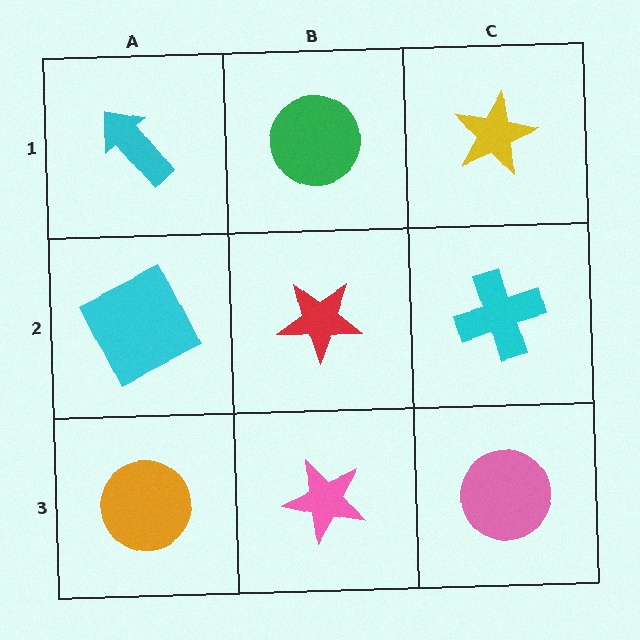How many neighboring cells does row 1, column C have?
2.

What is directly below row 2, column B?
A pink star.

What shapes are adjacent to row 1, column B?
A red star (row 2, column B), a cyan arrow (row 1, column A), a yellow star (row 1, column C).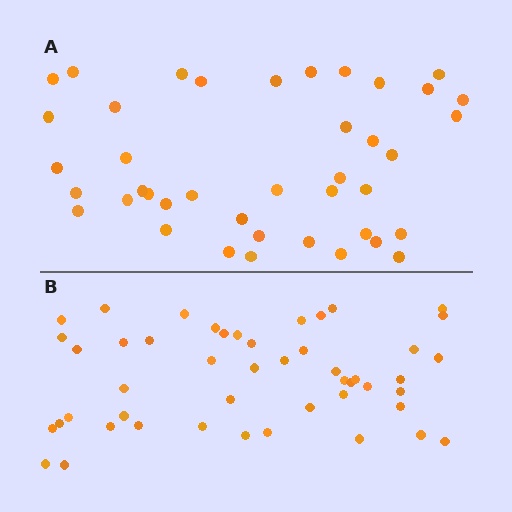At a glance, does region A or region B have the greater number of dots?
Region B (the bottom region) has more dots.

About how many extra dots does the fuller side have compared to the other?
Region B has roughly 8 or so more dots than region A.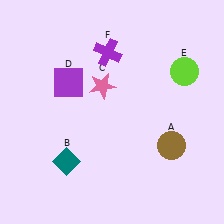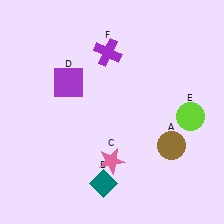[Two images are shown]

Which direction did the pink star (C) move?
The pink star (C) moved down.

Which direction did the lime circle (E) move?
The lime circle (E) moved down.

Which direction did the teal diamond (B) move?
The teal diamond (B) moved right.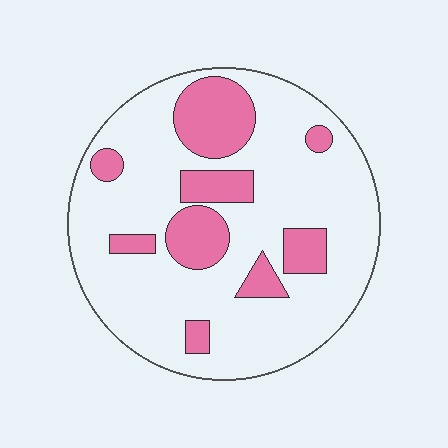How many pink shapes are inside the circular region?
9.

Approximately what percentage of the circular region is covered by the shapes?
Approximately 25%.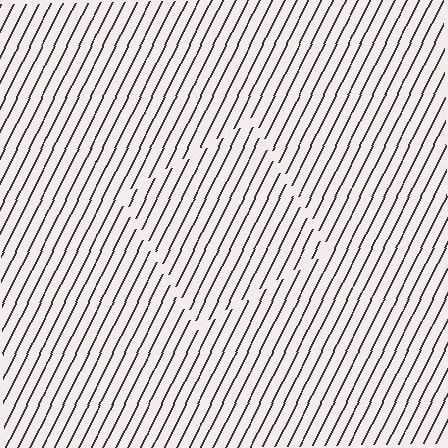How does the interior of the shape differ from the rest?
The interior of the shape contains the same grating, shifted by half a period — the contour is defined by the phase discontinuity where line-ends from the inner and outer gratings abut.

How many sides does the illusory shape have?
4 sides — the line-ends trace a square.